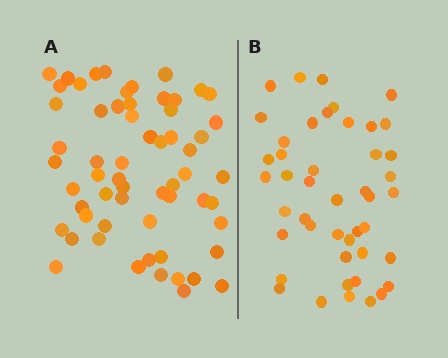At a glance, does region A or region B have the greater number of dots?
Region A (the left region) has more dots.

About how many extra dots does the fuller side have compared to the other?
Region A has approximately 15 more dots than region B.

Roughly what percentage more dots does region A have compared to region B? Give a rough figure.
About 35% more.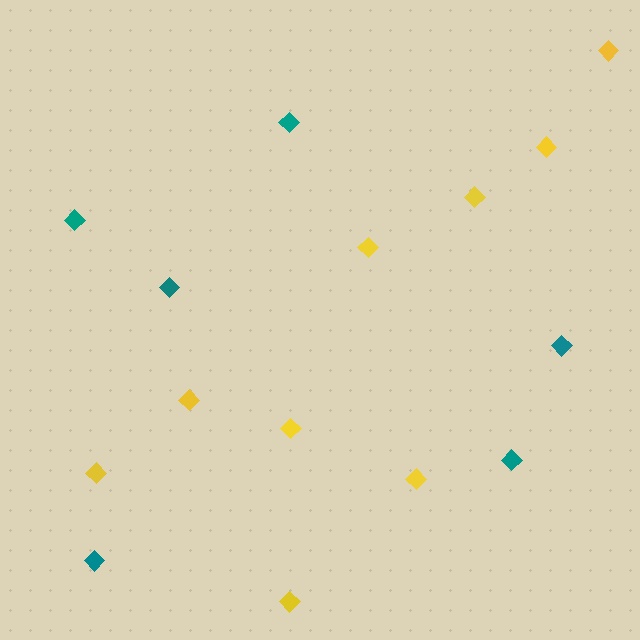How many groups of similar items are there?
There are 2 groups: one group of yellow diamonds (9) and one group of teal diamonds (6).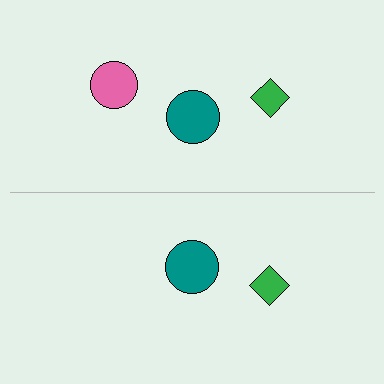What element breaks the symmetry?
A pink circle is missing from the bottom side.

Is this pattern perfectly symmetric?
No, the pattern is not perfectly symmetric. A pink circle is missing from the bottom side.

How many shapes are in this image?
There are 5 shapes in this image.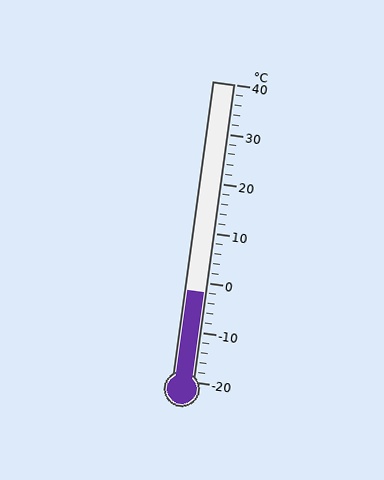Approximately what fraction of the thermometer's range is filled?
The thermometer is filled to approximately 30% of its range.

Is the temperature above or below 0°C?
The temperature is below 0°C.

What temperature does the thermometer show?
The thermometer shows approximately -2°C.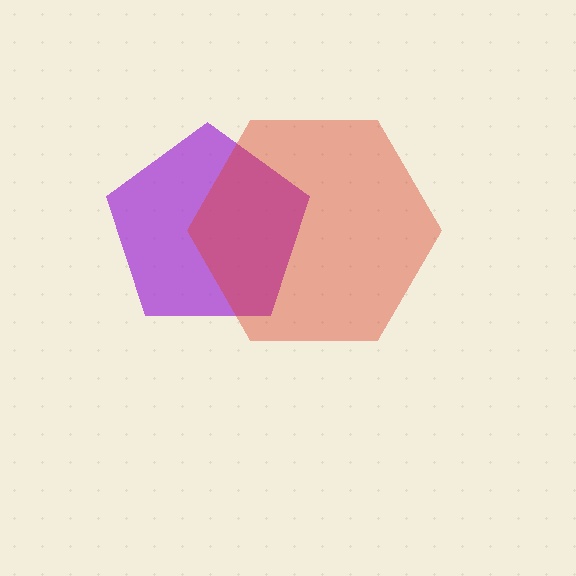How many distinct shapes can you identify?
There are 2 distinct shapes: a purple pentagon, a red hexagon.